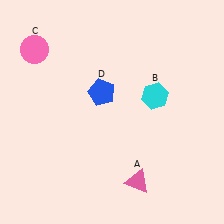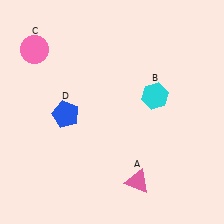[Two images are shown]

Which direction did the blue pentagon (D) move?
The blue pentagon (D) moved left.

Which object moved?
The blue pentagon (D) moved left.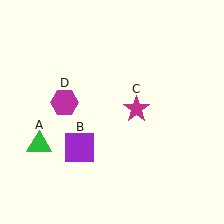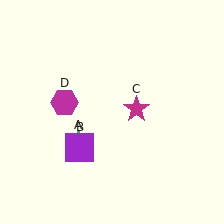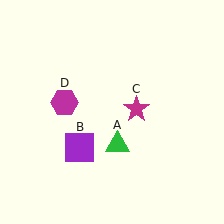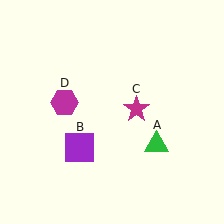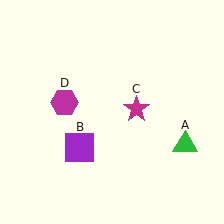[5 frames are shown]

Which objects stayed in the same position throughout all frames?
Purple square (object B) and magenta star (object C) and magenta hexagon (object D) remained stationary.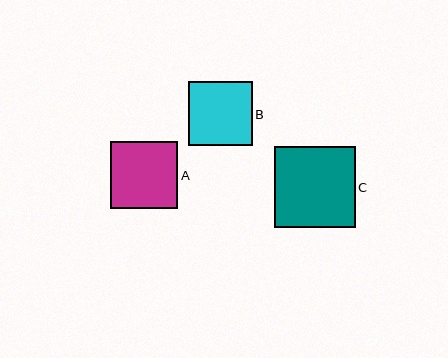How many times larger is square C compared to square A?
Square C is approximately 1.2 times the size of square A.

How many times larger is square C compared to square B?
Square C is approximately 1.3 times the size of square B.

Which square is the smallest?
Square B is the smallest with a size of approximately 63 pixels.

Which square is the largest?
Square C is the largest with a size of approximately 81 pixels.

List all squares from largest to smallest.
From largest to smallest: C, A, B.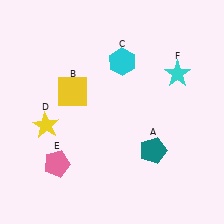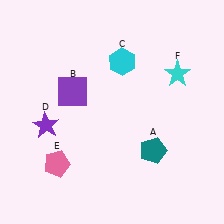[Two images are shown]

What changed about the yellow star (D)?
In Image 1, D is yellow. In Image 2, it changed to purple.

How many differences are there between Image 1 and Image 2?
There are 2 differences between the two images.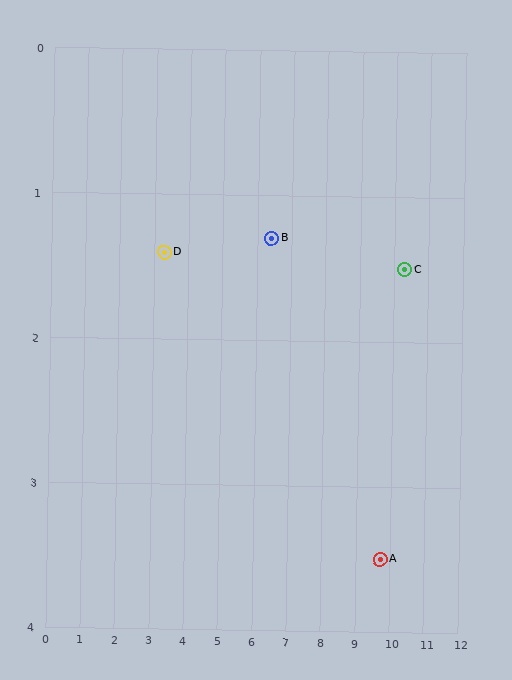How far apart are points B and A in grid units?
Points B and A are about 4.0 grid units apart.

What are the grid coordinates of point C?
Point C is at approximately (10.3, 1.5).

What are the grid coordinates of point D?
Point D is at approximately (3.3, 1.4).